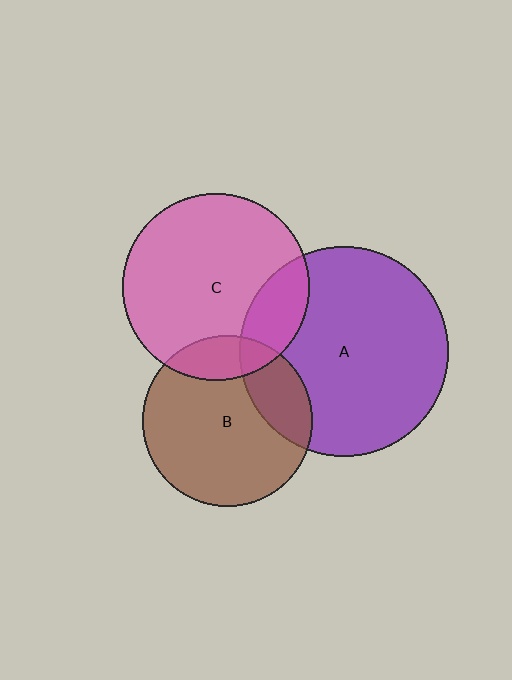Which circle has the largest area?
Circle A (purple).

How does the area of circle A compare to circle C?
Approximately 1.3 times.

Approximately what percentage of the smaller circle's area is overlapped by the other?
Approximately 20%.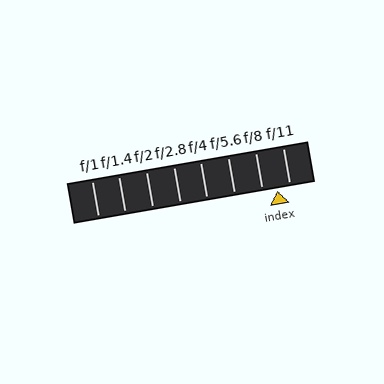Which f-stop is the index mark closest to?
The index mark is closest to f/11.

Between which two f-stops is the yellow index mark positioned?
The index mark is between f/8 and f/11.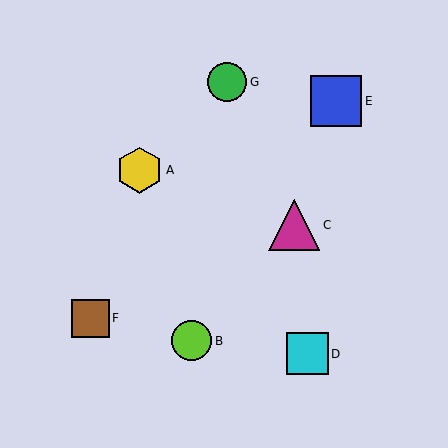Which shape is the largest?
The magenta triangle (labeled C) is the largest.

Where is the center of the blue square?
The center of the blue square is at (336, 101).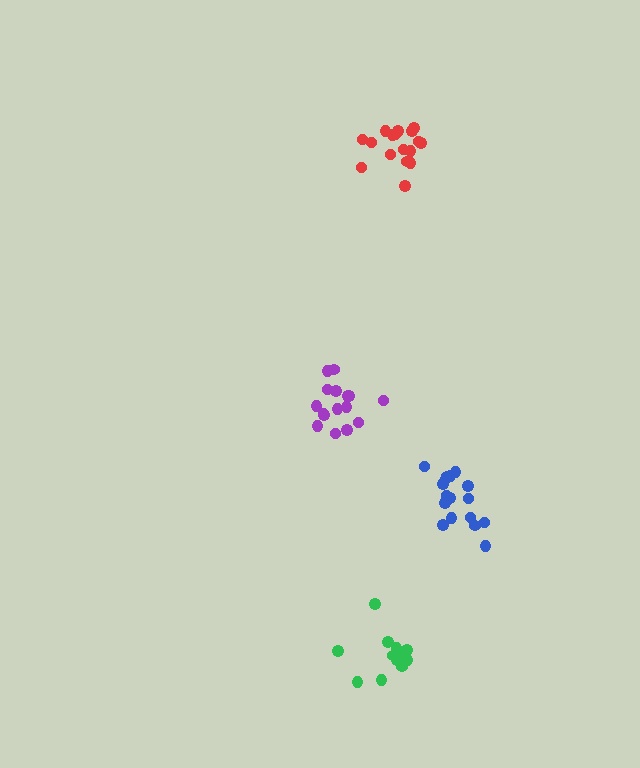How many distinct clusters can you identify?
There are 4 distinct clusters.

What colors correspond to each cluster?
The clusters are colored: blue, green, purple, red.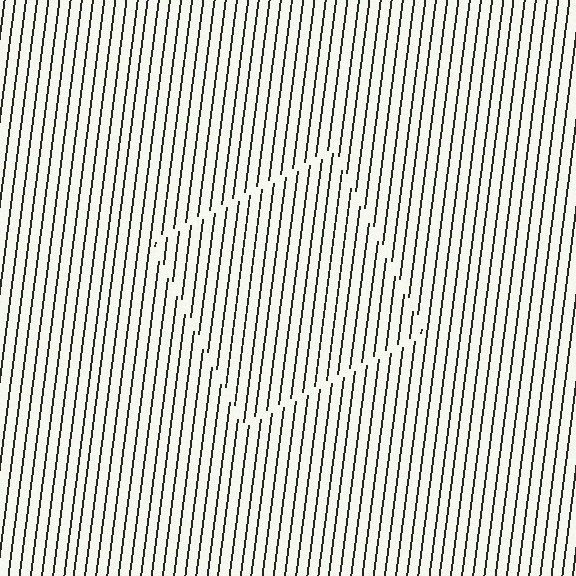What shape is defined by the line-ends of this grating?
An illusory square. The interior of the shape contains the same grating, shifted by half a period — the contour is defined by the phase discontinuity where line-ends from the inner and outer gratings abut.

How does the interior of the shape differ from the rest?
The interior of the shape contains the same grating, shifted by half a period — the contour is defined by the phase discontinuity where line-ends from the inner and outer gratings abut.